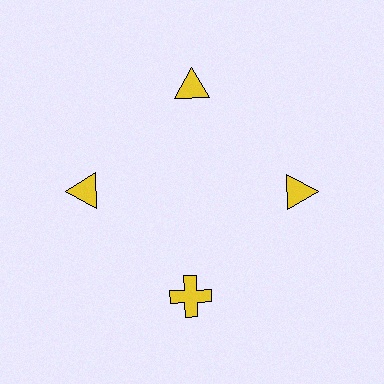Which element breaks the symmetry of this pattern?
The yellow cross at roughly the 6 o'clock position breaks the symmetry. All other shapes are yellow triangles.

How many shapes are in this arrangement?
There are 4 shapes arranged in a ring pattern.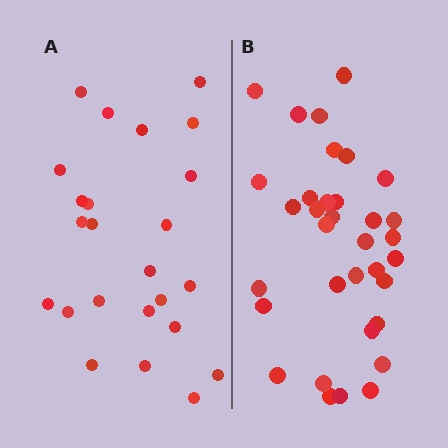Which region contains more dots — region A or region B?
Region B (the right region) has more dots.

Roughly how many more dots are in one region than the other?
Region B has roughly 10 or so more dots than region A.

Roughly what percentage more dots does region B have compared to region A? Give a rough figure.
About 40% more.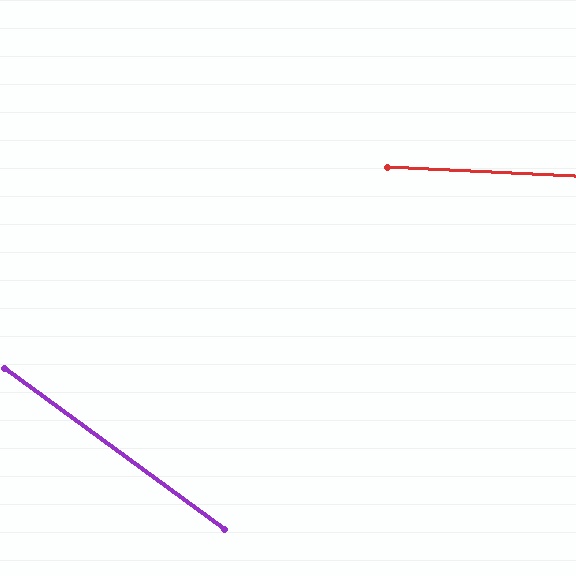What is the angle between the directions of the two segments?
Approximately 34 degrees.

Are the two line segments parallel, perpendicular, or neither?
Neither parallel nor perpendicular — they differ by about 34°.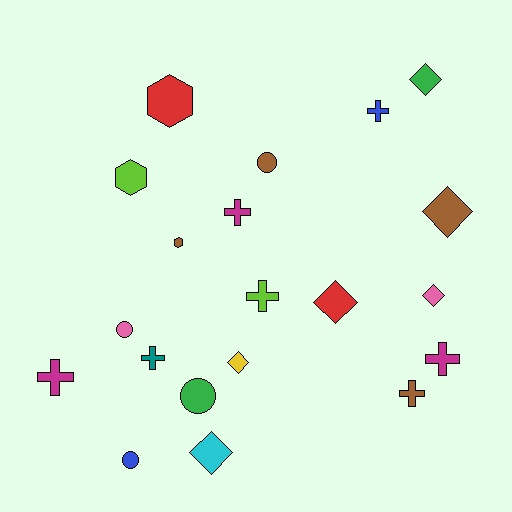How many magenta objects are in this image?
There are 3 magenta objects.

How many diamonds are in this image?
There are 6 diamonds.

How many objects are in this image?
There are 20 objects.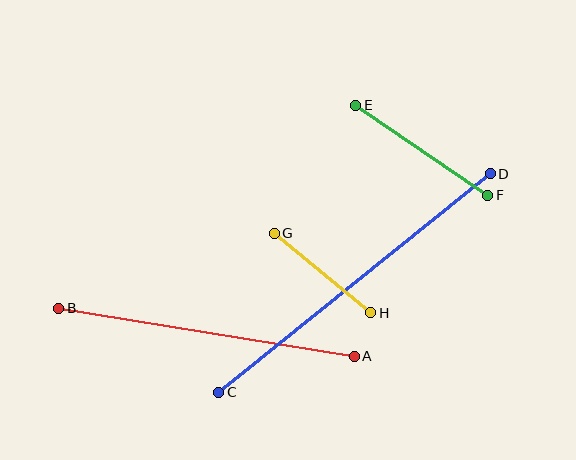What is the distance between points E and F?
The distance is approximately 160 pixels.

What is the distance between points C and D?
The distance is approximately 349 pixels.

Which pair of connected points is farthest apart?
Points C and D are farthest apart.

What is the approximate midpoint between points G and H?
The midpoint is at approximately (323, 273) pixels.